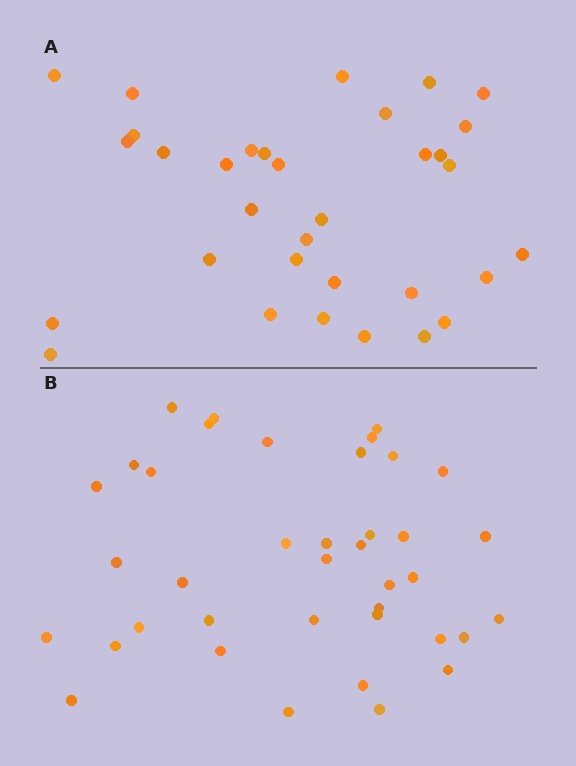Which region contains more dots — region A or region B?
Region B (the bottom region) has more dots.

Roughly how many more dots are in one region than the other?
Region B has about 6 more dots than region A.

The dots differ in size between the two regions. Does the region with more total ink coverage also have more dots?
No. Region A has more total ink coverage because its dots are larger, but region B actually contains more individual dots. Total area can be misleading — the number of items is what matters here.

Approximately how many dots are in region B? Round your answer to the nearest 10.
About 40 dots. (The exact count is 39, which rounds to 40.)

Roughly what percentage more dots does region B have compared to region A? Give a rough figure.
About 20% more.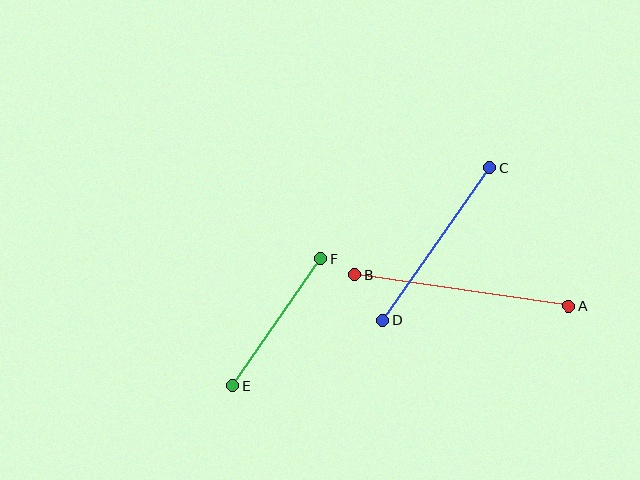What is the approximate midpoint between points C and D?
The midpoint is at approximately (436, 244) pixels.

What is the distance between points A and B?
The distance is approximately 216 pixels.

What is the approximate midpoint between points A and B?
The midpoint is at approximately (462, 290) pixels.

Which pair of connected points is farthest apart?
Points A and B are farthest apart.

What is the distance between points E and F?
The distance is approximately 155 pixels.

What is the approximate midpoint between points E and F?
The midpoint is at approximately (277, 322) pixels.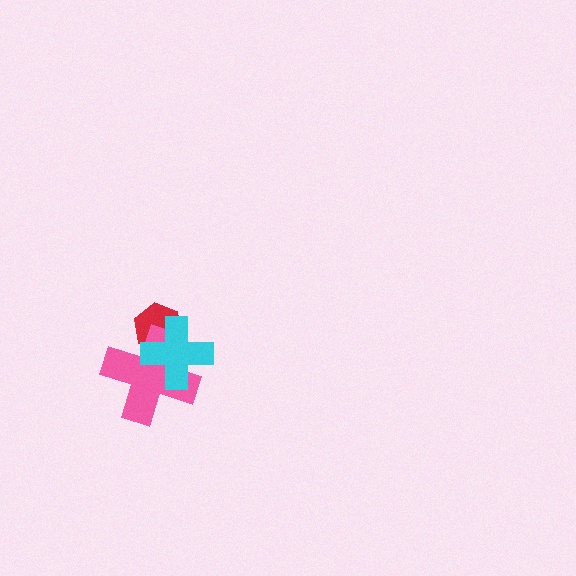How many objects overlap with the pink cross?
2 objects overlap with the pink cross.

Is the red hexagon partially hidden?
Yes, it is partially covered by another shape.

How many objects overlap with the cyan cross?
2 objects overlap with the cyan cross.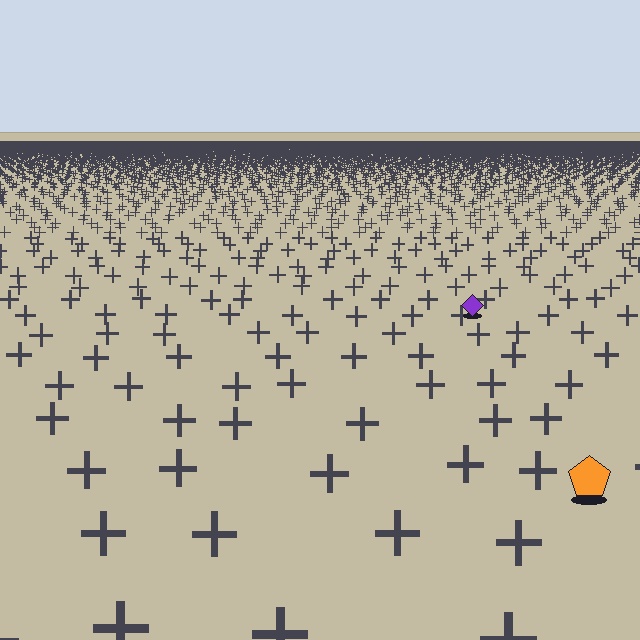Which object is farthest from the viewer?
The purple diamond is farthest from the viewer. It appears smaller and the ground texture around it is denser.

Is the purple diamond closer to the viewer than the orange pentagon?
No. The orange pentagon is closer — you can tell from the texture gradient: the ground texture is coarser near it.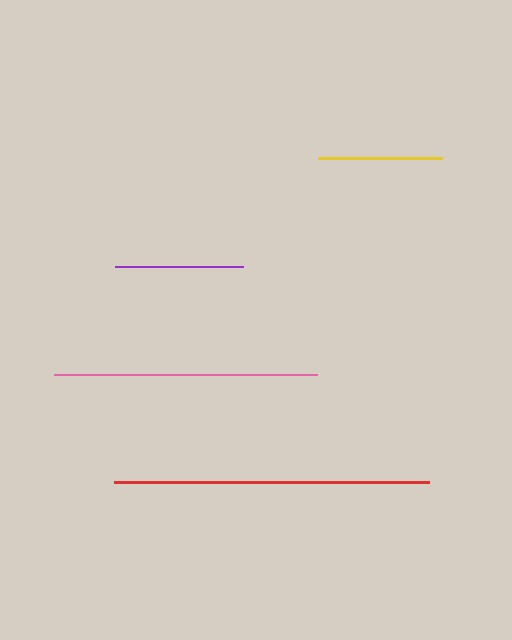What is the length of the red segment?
The red segment is approximately 314 pixels long.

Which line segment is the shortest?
The yellow line is the shortest at approximately 124 pixels.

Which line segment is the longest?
The red line is the longest at approximately 314 pixels.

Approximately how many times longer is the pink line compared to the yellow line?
The pink line is approximately 2.1 times the length of the yellow line.